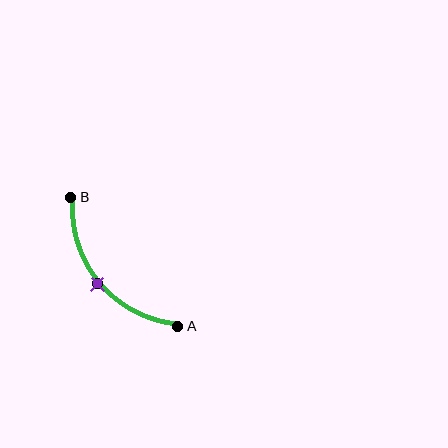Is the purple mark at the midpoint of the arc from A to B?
Yes. The purple mark lies on the arc at equal arc-length from both A and B — it is the arc midpoint.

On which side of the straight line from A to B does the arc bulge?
The arc bulges below and to the left of the straight line connecting A and B.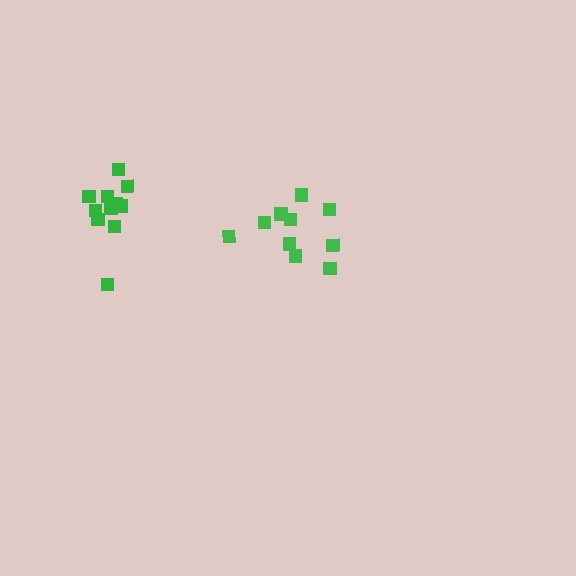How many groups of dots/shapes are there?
There are 2 groups.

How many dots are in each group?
Group 1: 10 dots, Group 2: 11 dots (21 total).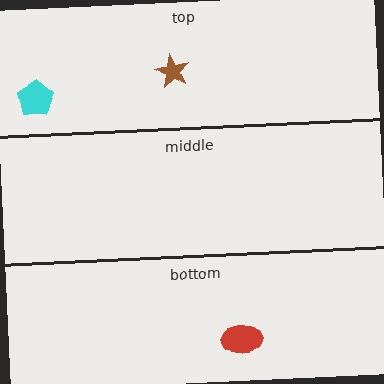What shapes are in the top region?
The brown star, the cyan pentagon.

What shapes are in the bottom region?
The red ellipse.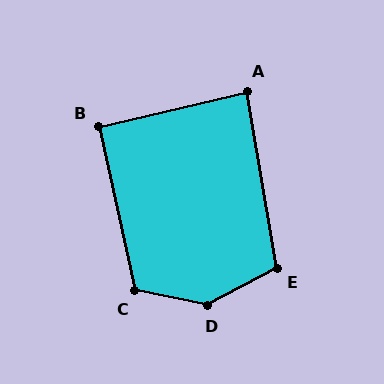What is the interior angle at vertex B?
Approximately 91 degrees (approximately right).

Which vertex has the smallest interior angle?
A, at approximately 86 degrees.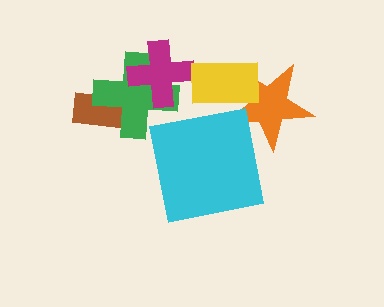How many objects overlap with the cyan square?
1 object overlaps with the cyan square.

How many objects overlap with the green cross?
2 objects overlap with the green cross.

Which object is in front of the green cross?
The magenta cross is in front of the green cross.